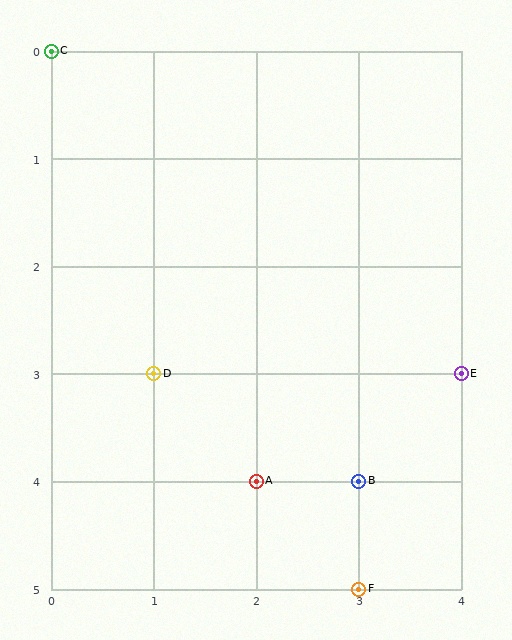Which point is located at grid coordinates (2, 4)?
Point A is at (2, 4).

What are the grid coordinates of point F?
Point F is at grid coordinates (3, 5).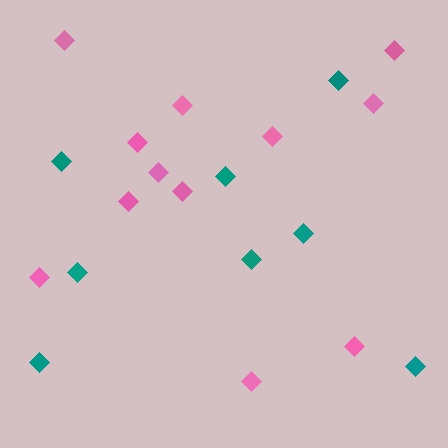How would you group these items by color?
There are 2 groups: one group of teal diamonds (8) and one group of pink diamonds (12).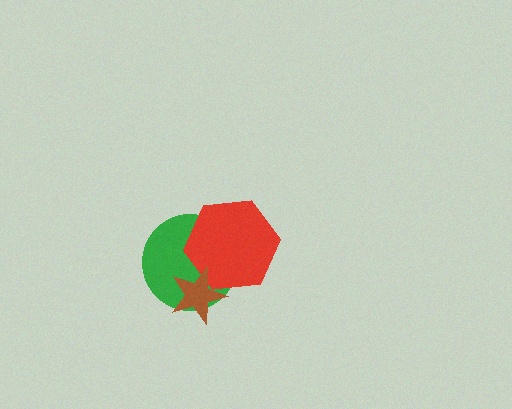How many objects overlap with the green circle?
2 objects overlap with the green circle.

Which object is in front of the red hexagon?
The brown star is in front of the red hexagon.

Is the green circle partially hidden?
Yes, it is partially covered by another shape.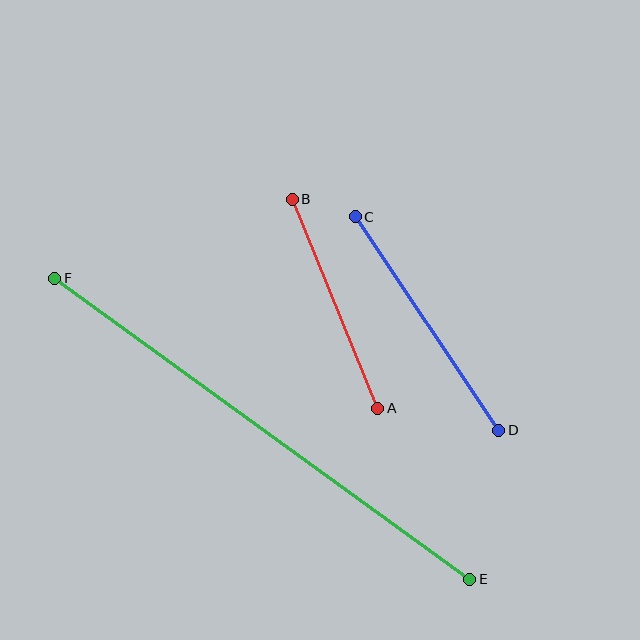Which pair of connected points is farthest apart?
Points E and F are farthest apart.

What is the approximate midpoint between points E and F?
The midpoint is at approximately (262, 429) pixels.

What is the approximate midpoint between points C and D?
The midpoint is at approximately (427, 323) pixels.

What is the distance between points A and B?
The distance is approximately 226 pixels.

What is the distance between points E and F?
The distance is approximately 512 pixels.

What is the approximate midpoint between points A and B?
The midpoint is at approximately (335, 304) pixels.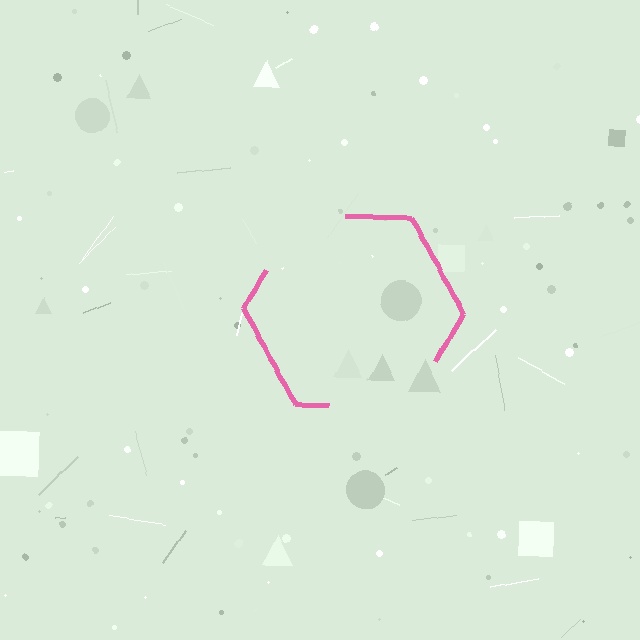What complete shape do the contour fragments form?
The contour fragments form a hexagon.